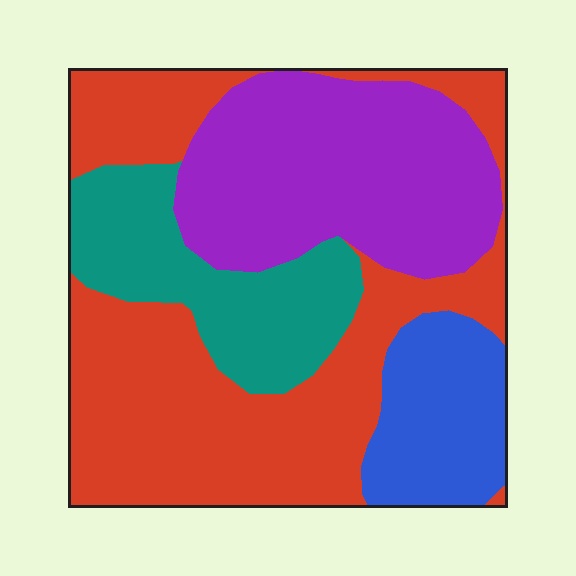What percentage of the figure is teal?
Teal takes up less than a quarter of the figure.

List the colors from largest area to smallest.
From largest to smallest: red, purple, teal, blue.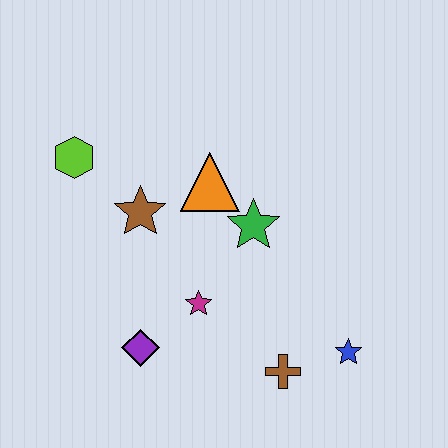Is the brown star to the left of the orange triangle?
Yes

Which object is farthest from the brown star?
The blue star is farthest from the brown star.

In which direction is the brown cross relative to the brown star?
The brown cross is below the brown star.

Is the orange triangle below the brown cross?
No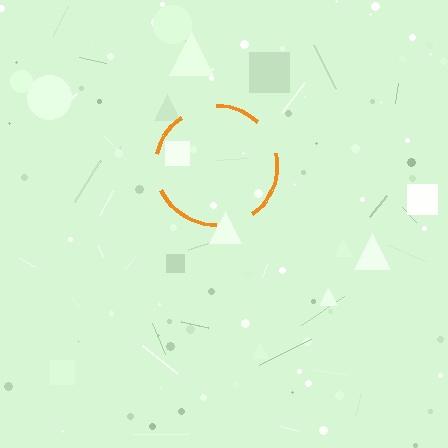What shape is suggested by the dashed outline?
The dashed outline suggests a circle.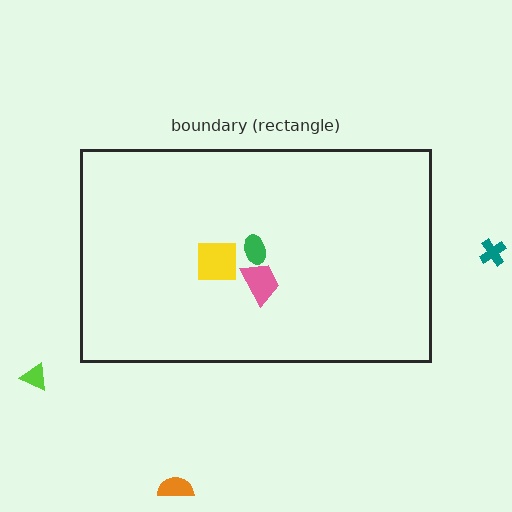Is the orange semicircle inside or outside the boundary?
Outside.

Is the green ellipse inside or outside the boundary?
Inside.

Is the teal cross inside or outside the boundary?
Outside.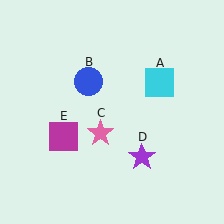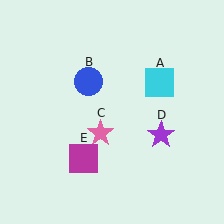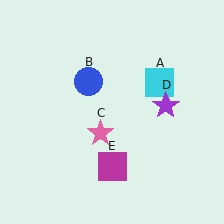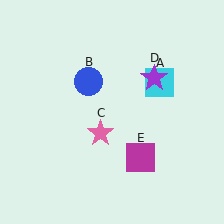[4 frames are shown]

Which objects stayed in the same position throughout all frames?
Cyan square (object A) and blue circle (object B) and pink star (object C) remained stationary.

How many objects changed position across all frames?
2 objects changed position: purple star (object D), magenta square (object E).